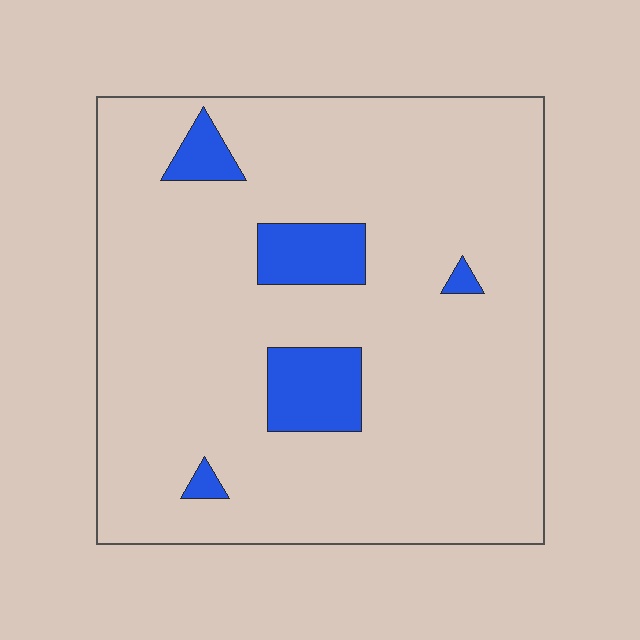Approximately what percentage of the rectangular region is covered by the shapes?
Approximately 10%.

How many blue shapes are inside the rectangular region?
5.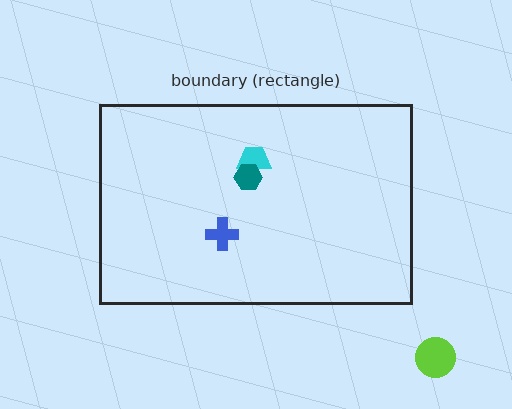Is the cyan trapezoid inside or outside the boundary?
Inside.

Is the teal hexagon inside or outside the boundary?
Inside.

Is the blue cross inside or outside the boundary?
Inside.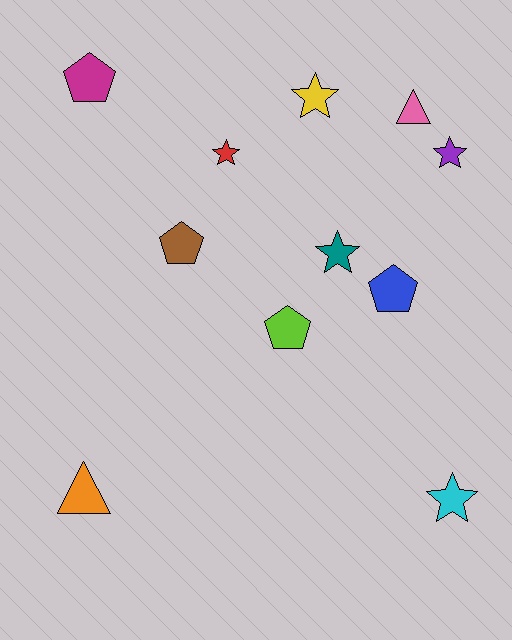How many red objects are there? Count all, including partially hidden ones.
There is 1 red object.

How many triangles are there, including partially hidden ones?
There are 2 triangles.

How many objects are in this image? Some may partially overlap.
There are 11 objects.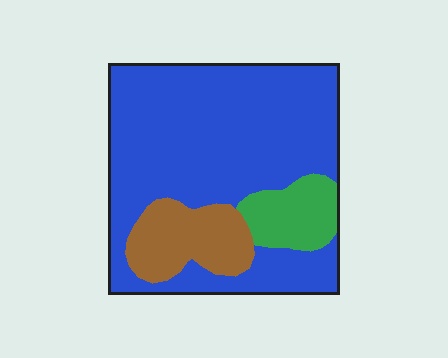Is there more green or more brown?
Brown.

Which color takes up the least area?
Green, at roughly 10%.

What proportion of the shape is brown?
Brown covers roughly 15% of the shape.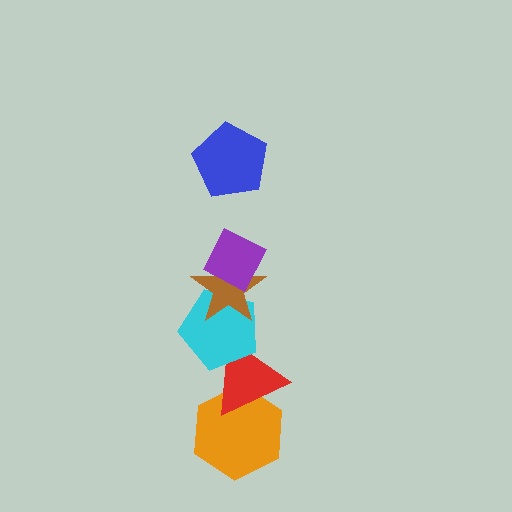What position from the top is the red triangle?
The red triangle is 5th from the top.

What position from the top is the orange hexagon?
The orange hexagon is 6th from the top.